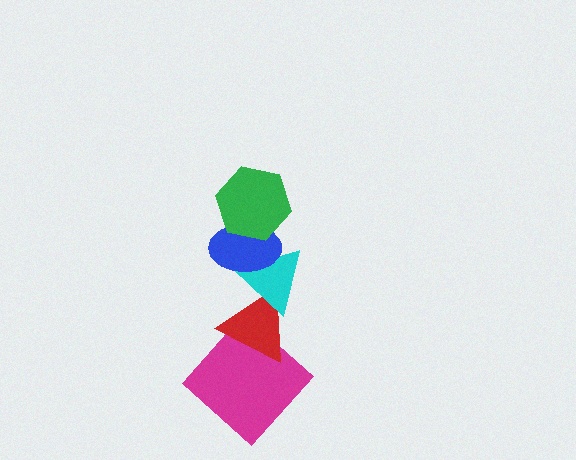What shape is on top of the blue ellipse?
The green hexagon is on top of the blue ellipse.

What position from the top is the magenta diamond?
The magenta diamond is 5th from the top.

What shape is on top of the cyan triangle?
The blue ellipse is on top of the cyan triangle.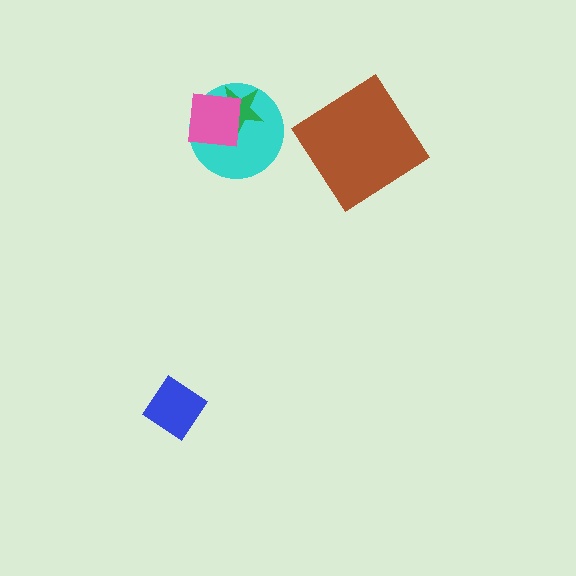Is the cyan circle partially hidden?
Yes, it is partially covered by another shape.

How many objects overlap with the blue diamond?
0 objects overlap with the blue diamond.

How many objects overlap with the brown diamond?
0 objects overlap with the brown diamond.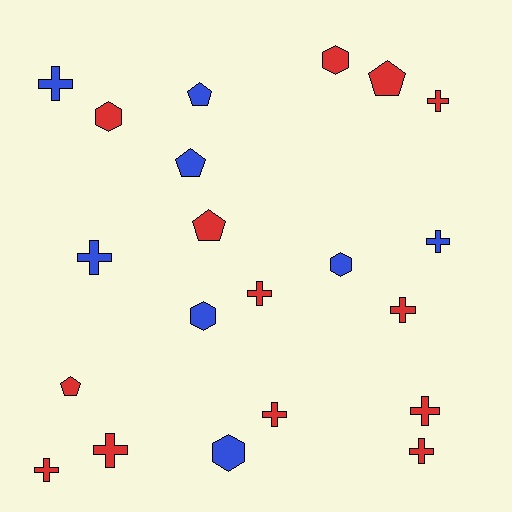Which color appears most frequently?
Red, with 13 objects.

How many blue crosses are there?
There are 3 blue crosses.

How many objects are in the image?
There are 21 objects.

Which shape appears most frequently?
Cross, with 11 objects.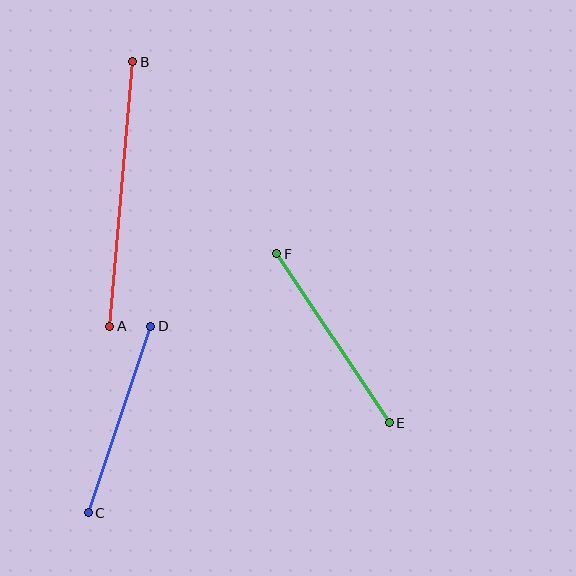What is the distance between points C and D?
The distance is approximately 197 pixels.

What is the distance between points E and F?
The distance is approximately 203 pixels.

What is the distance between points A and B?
The distance is approximately 265 pixels.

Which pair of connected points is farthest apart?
Points A and B are farthest apart.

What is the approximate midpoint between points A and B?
The midpoint is at approximately (121, 194) pixels.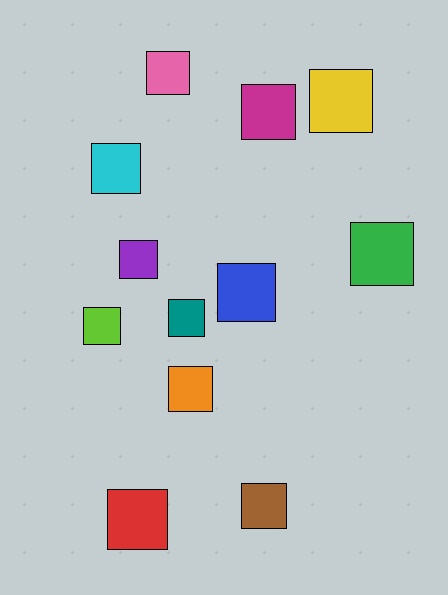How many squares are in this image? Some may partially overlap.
There are 12 squares.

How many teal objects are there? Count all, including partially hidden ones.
There is 1 teal object.